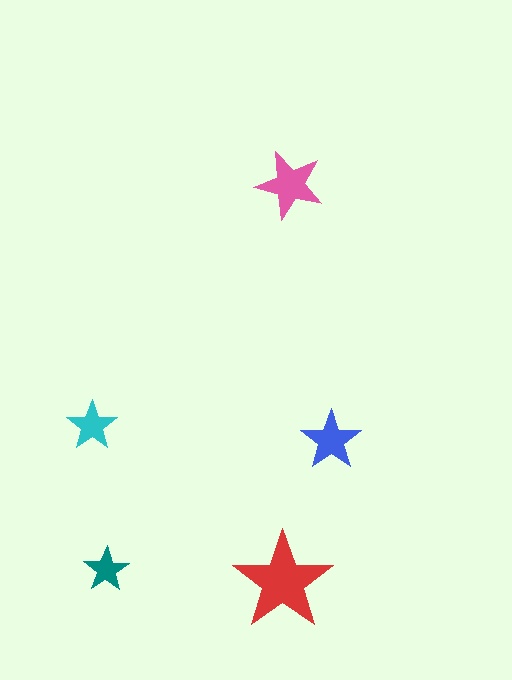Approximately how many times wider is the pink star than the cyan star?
About 1.5 times wider.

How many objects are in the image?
There are 5 objects in the image.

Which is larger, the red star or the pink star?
The red one.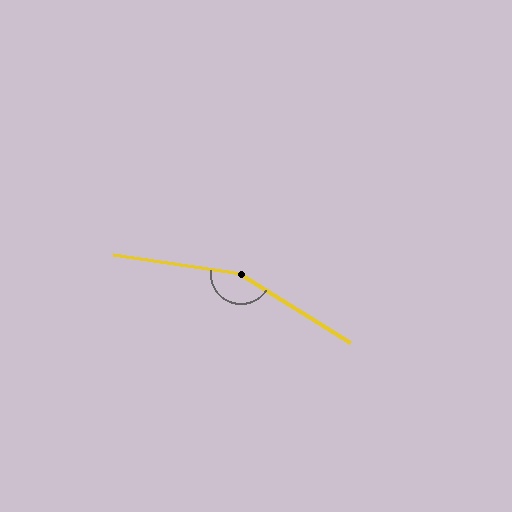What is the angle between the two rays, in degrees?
Approximately 156 degrees.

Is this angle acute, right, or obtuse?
It is obtuse.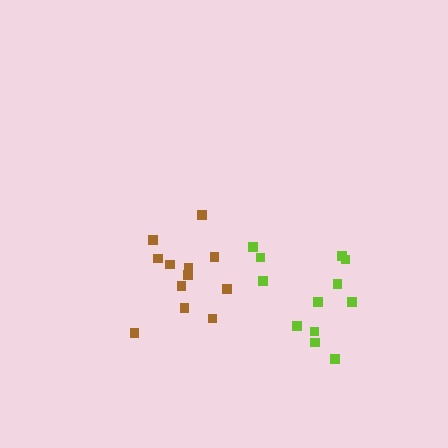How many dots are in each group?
Group 1: 12 dots, Group 2: 12 dots (24 total).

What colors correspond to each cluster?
The clusters are colored: lime, brown.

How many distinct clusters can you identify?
There are 2 distinct clusters.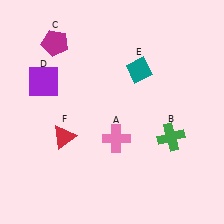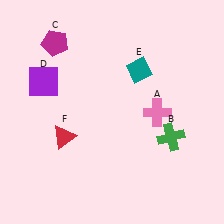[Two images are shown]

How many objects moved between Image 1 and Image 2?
1 object moved between the two images.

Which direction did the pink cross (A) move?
The pink cross (A) moved right.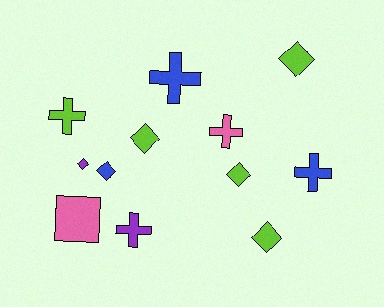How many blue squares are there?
There are no blue squares.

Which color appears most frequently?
Lime, with 5 objects.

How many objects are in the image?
There are 12 objects.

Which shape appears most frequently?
Diamond, with 6 objects.